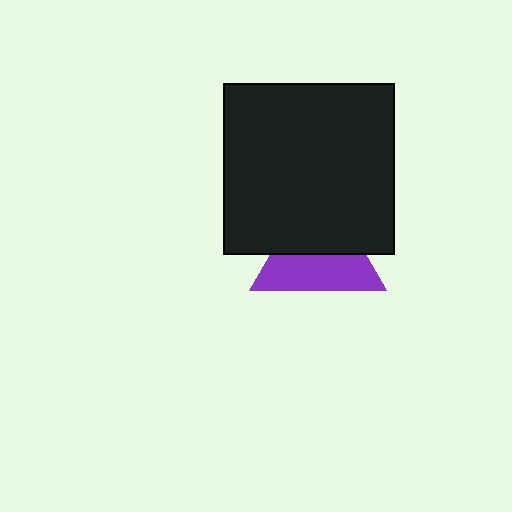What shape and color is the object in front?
The object in front is a black square.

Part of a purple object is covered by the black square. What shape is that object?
It is a triangle.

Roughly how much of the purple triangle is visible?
About half of it is visible (roughly 51%).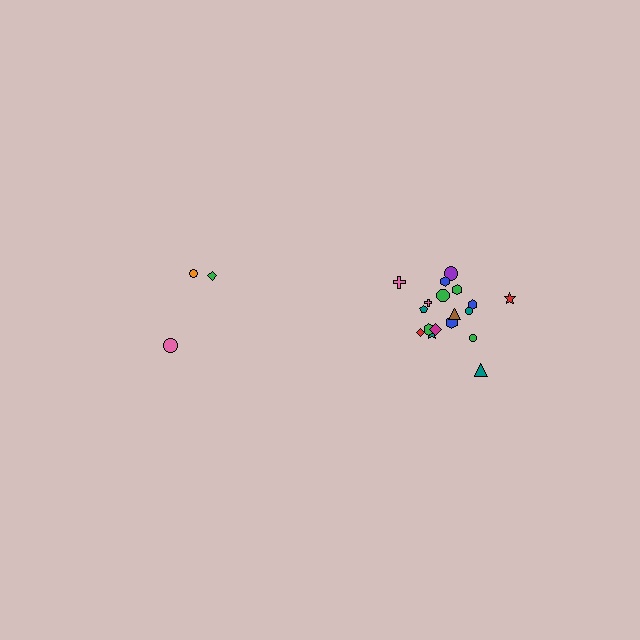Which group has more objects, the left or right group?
The right group.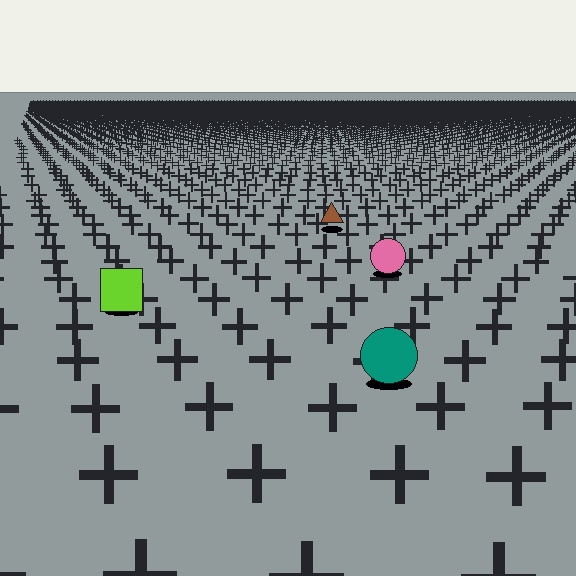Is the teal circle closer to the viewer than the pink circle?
Yes. The teal circle is closer — you can tell from the texture gradient: the ground texture is coarser near it.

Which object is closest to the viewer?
The teal circle is closest. The texture marks near it are larger and more spread out.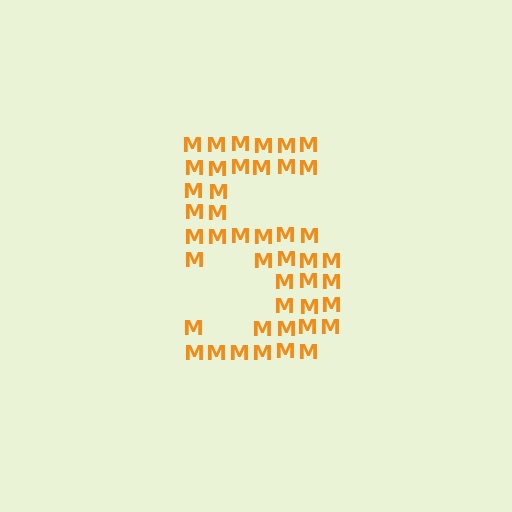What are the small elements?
The small elements are letter M's.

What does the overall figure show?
The overall figure shows the digit 5.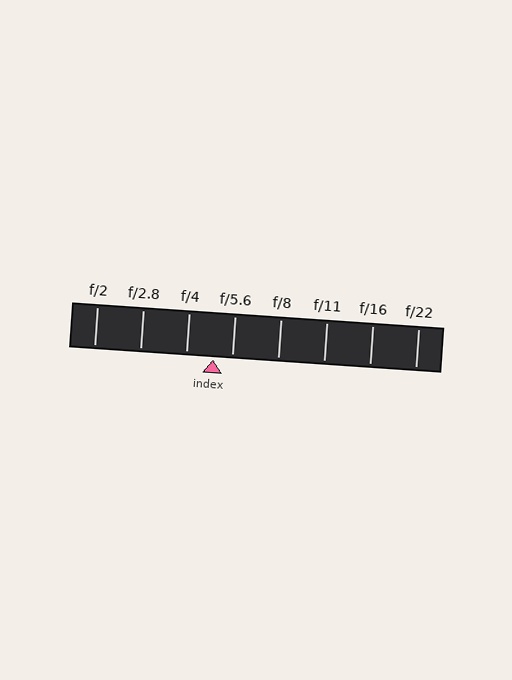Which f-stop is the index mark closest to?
The index mark is closest to f/5.6.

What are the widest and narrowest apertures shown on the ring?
The widest aperture shown is f/2 and the narrowest is f/22.